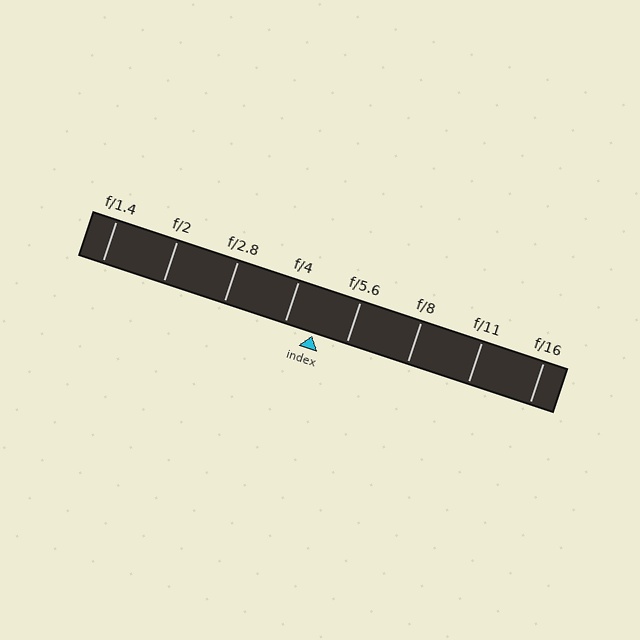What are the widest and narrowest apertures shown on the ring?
The widest aperture shown is f/1.4 and the narrowest is f/16.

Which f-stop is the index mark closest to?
The index mark is closest to f/4.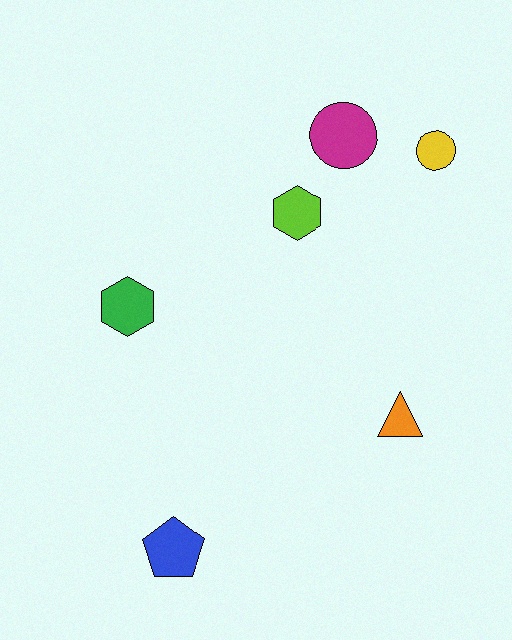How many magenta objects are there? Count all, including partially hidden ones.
There is 1 magenta object.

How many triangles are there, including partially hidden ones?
There is 1 triangle.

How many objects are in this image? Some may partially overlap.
There are 6 objects.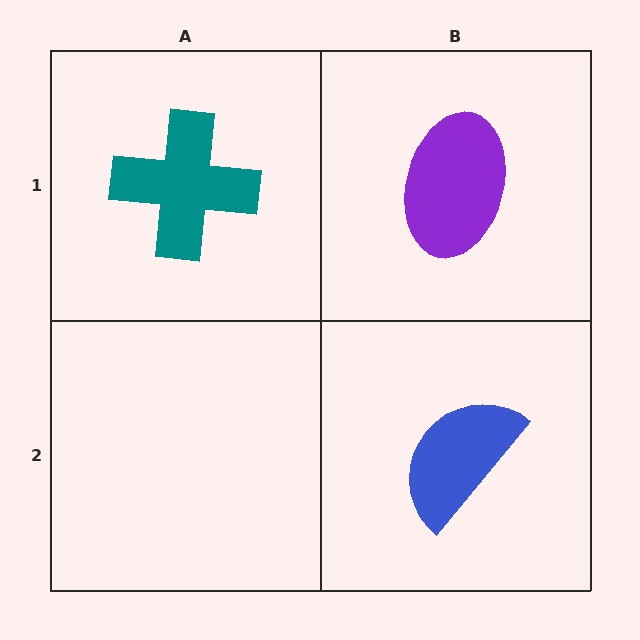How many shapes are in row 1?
2 shapes.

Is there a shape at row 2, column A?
No, that cell is empty.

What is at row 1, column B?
A purple ellipse.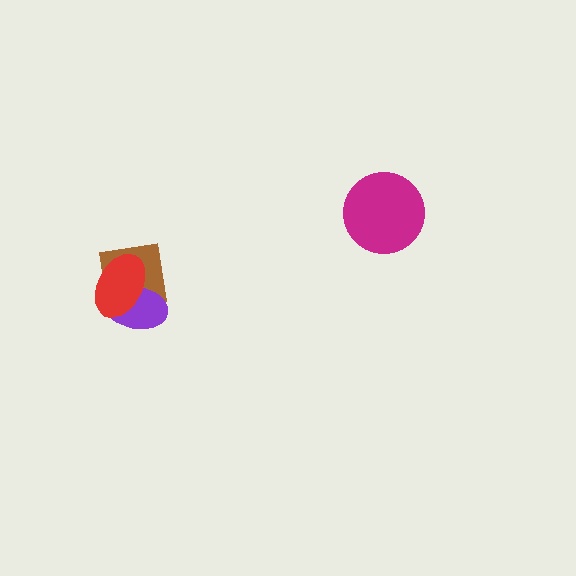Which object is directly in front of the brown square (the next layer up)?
The purple ellipse is directly in front of the brown square.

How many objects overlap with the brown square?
2 objects overlap with the brown square.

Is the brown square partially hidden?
Yes, it is partially covered by another shape.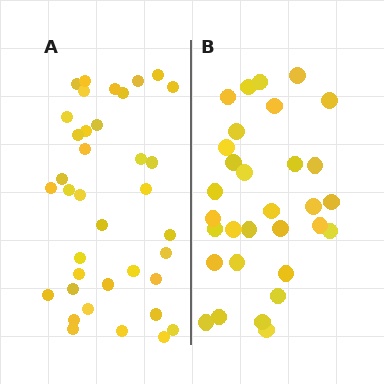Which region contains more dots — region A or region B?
Region A (the left region) has more dots.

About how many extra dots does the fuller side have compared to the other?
Region A has about 6 more dots than region B.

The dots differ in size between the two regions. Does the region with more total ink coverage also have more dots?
No. Region B has more total ink coverage because its dots are larger, but region A actually contains more individual dots. Total area can be misleading — the number of items is what matters here.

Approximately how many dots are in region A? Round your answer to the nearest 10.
About 40 dots. (The exact count is 37, which rounds to 40.)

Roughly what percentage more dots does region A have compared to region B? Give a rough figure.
About 20% more.